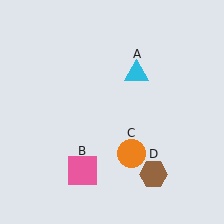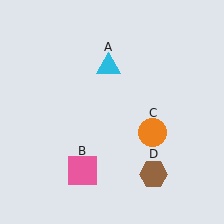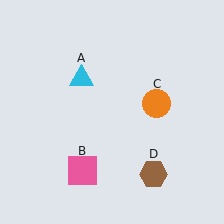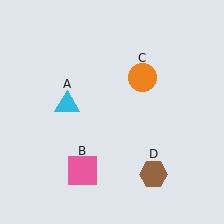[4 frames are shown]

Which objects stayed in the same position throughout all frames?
Pink square (object B) and brown hexagon (object D) remained stationary.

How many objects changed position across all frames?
2 objects changed position: cyan triangle (object A), orange circle (object C).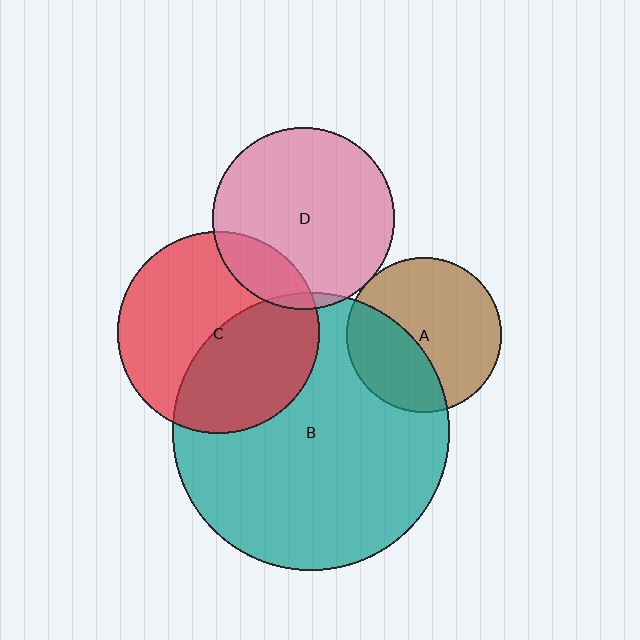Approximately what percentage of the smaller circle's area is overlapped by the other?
Approximately 35%.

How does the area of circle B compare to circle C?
Approximately 1.9 times.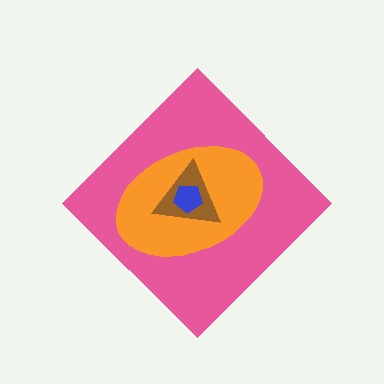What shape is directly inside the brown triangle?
The blue pentagon.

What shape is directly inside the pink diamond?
The orange ellipse.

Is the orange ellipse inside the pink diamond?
Yes.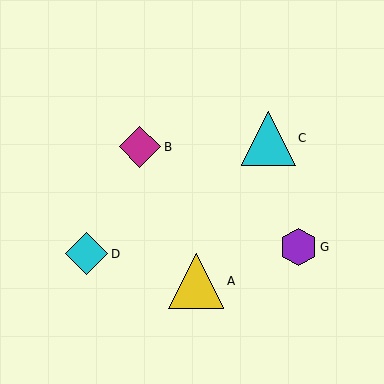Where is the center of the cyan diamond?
The center of the cyan diamond is at (87, 254).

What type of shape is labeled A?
Shape A is a yellow triangle.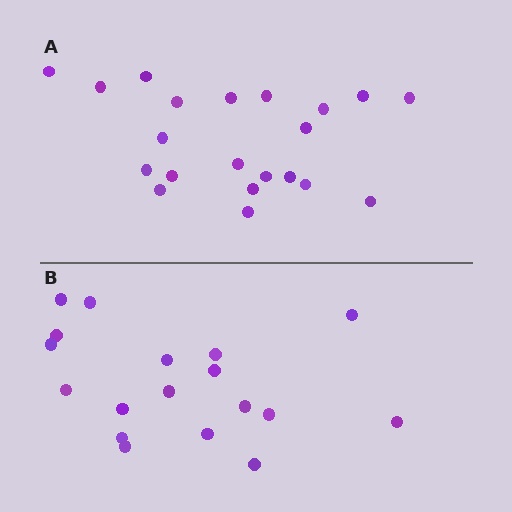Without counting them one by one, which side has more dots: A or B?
Region A (the top region) has more dots.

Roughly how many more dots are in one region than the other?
Region A has just a few more — roughly 2 or 3 more dots than region B.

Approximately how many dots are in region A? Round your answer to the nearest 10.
About 20 dots. (The exact count is 21, which rounds to 20.)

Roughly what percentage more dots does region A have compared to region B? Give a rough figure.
About 15% more.